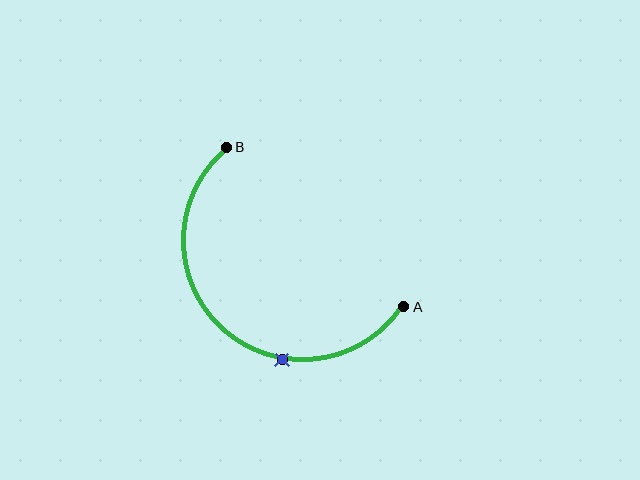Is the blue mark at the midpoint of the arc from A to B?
No. The blue mark lies on the arc but is closer to endpoint A. The arc midpoint would be at the point on the curve equidistant along the arc from both A and B.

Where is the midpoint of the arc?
The arc midpoint is the point on the curve farthest from the straight line joining A and B. It sits below and to the left of that line.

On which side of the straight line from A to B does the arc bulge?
The arc bulges below and to the left of the straight line connecting A and B.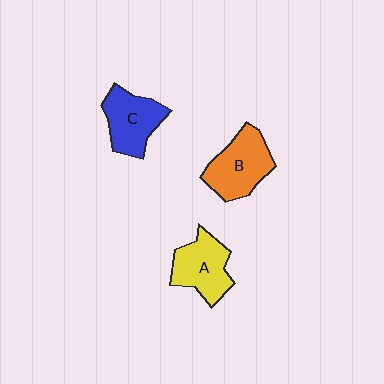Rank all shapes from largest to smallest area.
From largest to smallest: B (orange), A (yellow), C (blue).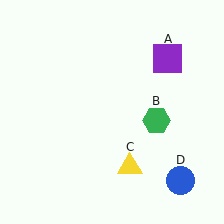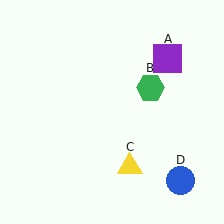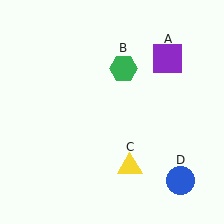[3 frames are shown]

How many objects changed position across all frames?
1 object changed position: green hexagon (object B).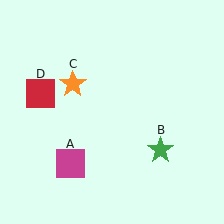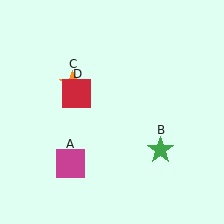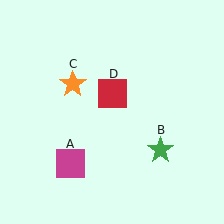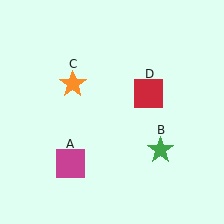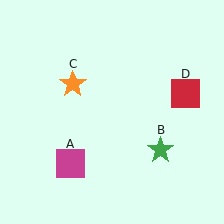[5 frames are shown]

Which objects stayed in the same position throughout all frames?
Magenta square (object A) and green star (object B) and orange star (object C) remained stationary.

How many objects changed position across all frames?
1 object changed position: red square (object D).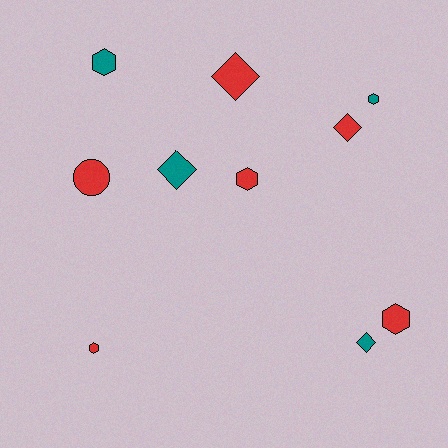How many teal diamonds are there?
There are 2 teal diamonds.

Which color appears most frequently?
Red, with 6 objects.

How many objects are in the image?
There are 10 objects.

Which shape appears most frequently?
Hexagon, with 5 objects.